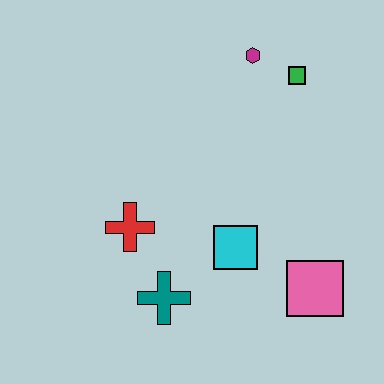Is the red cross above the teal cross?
Yes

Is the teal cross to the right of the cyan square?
No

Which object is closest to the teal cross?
The red cross is closest to the teal cross.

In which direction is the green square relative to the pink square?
The green square is above the pink square.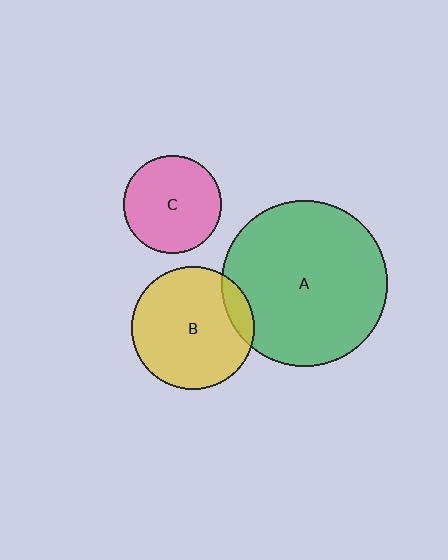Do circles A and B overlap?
Yes.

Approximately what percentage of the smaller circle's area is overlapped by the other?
Approximately 10%.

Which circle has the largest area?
Circle A (green).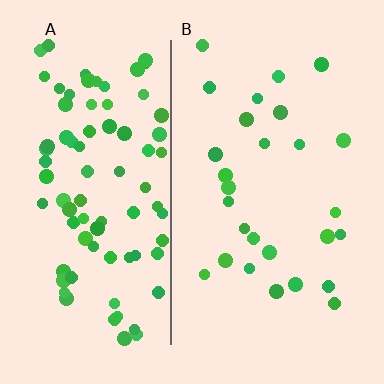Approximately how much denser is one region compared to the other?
Approximately 3.1× — region A over region B.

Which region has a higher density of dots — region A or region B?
A (the left).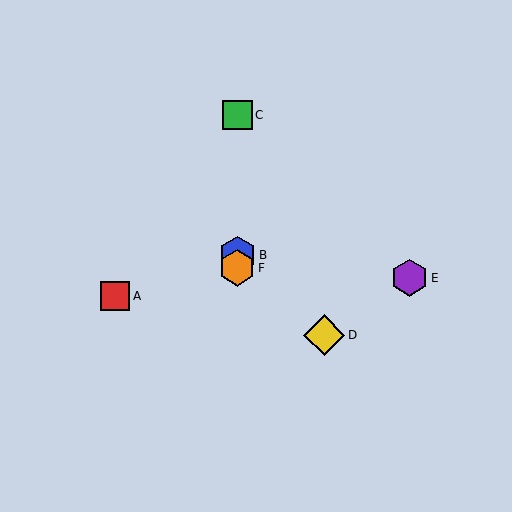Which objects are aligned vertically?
Objects B, C, F are aligned vertically.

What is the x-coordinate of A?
Object A is at x≈115.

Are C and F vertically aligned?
Yes, both are at x≈237.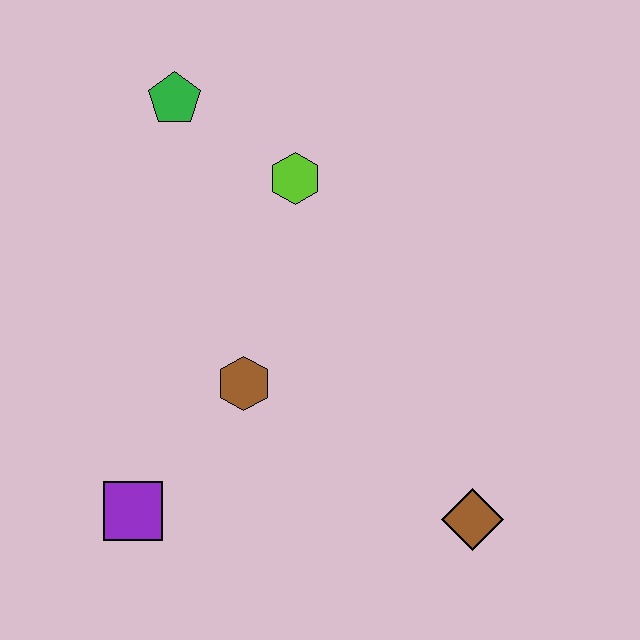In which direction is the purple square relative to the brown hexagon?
The purple square is below the brown hexagon.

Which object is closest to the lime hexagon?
The green pentagon is closest to the lime hexagon.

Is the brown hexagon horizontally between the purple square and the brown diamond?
Yes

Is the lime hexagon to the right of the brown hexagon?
Yes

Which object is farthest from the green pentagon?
The brown diamond is farthest from the green pentagon.